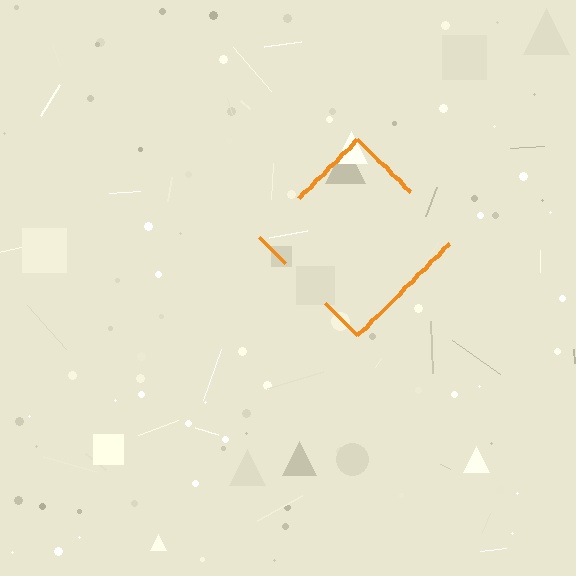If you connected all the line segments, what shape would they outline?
They would outline a diamond.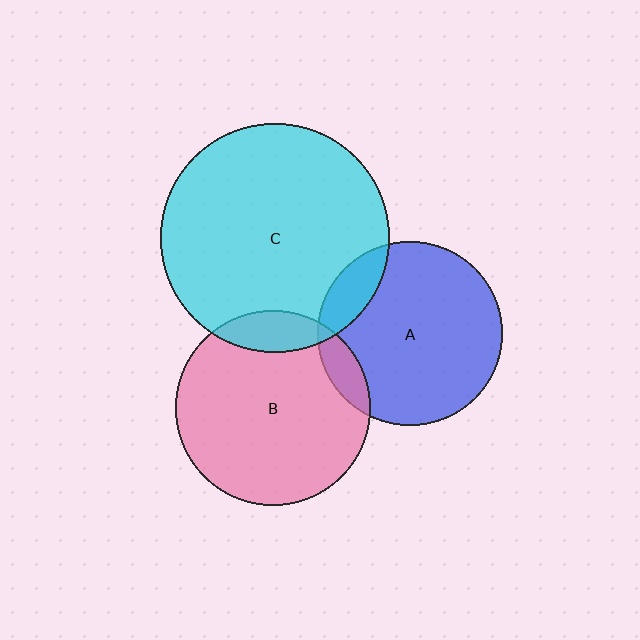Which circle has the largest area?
Circle C (cyan).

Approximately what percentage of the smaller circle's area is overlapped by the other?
Approximately 10%.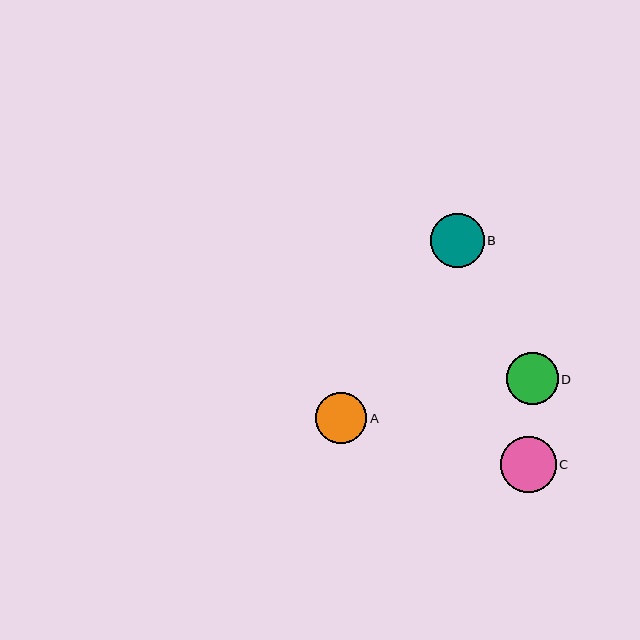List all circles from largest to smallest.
From largest to smallest: C, B, A, D.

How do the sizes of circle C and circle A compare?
Circle C and circle A are approximately the same size.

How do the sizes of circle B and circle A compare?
Circle B and circle A are approximately the same size.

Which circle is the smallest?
Circle D is the smallest with a size of approximately 52 pixels.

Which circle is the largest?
Circle C is the largest with a size of approximately 56 pixels.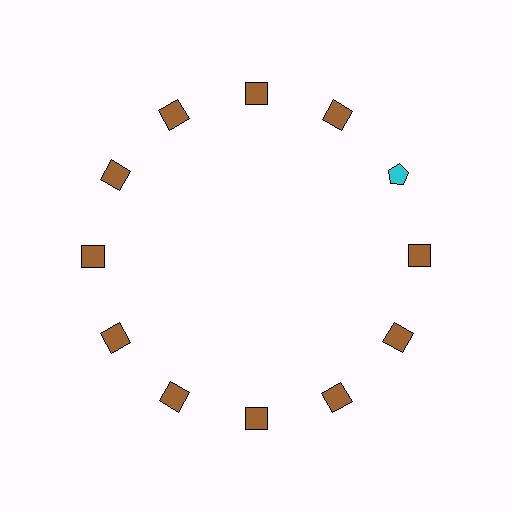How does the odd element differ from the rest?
It differs in both color (cyan instead of brown) and shape (pentagon instead of square).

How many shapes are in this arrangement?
There are 12 shapes arranged in a ring pattern.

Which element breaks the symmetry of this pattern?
The cyan pentagon at roughly the 2 o'clock position breaks the symmetry. All other shapes are brown squares.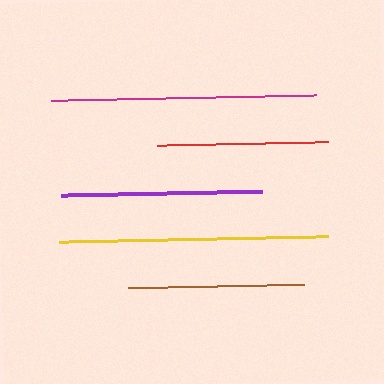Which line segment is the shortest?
The red line is the shortest at approximately 172 pixels.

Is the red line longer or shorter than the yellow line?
The yellow line is longer than the red line.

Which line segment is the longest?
The yellow line is the longest at approximately 268 pixels.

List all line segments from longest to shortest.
From longest to shortest: yellow, magenta, purple, brown, red.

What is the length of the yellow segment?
The yellow segment is approximately 268 pixels long.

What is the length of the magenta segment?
The magenta segment is approximately 265 pixels long.